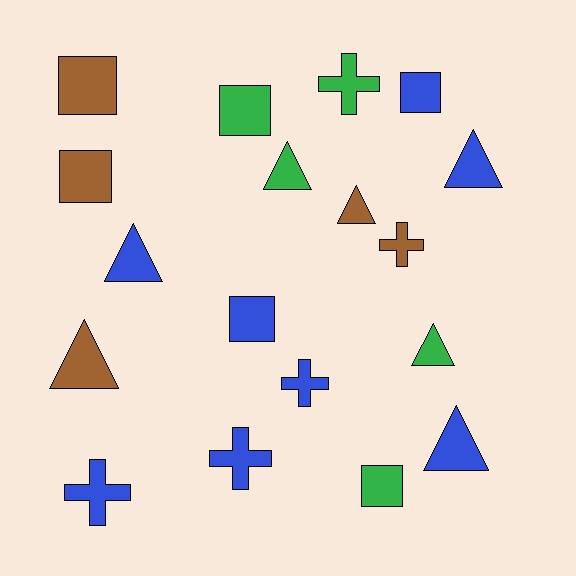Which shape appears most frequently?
Triangle, with 7 objects.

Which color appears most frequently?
Blue, with 8 objects.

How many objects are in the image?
There are 18 objects.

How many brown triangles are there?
There are 2 brown triangles.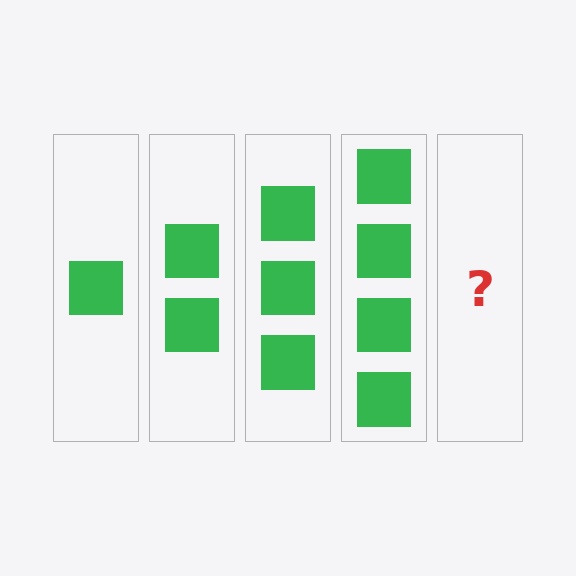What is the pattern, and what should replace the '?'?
The pattern is that each step adds one more square. The '?' should be 5 squares.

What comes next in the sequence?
The next element should be 5 squares.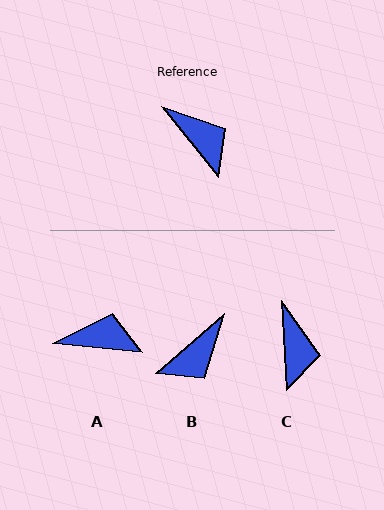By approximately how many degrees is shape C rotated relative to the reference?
Approximately 36 degrees clockwise.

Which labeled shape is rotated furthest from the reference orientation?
B, about 88 degrees away.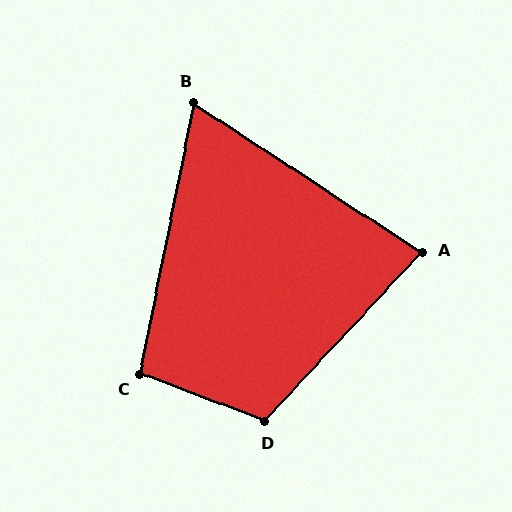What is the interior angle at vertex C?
Approximately 99 degrees (obtuse).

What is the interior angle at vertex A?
Approximately 81 degrees (acute).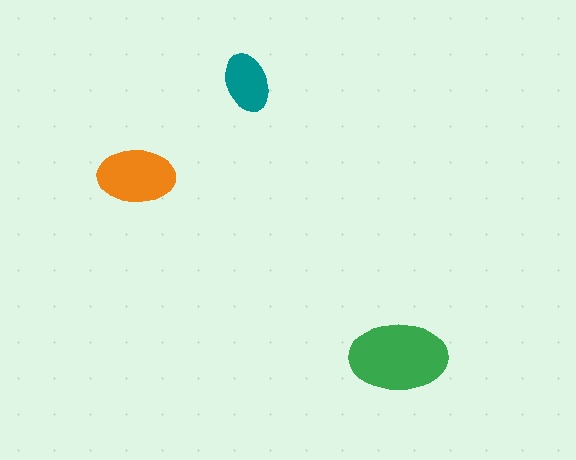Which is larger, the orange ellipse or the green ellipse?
The green one.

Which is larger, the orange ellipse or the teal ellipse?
The orange one.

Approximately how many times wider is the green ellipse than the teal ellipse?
About 1.5 times wider.